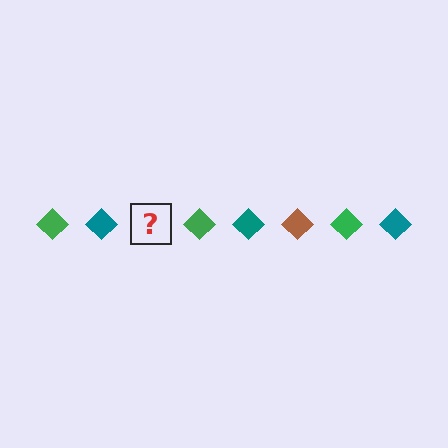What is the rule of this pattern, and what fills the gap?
The rule is that the pattern cycles through green, teal, brown diamonds. The gap should be filled with a brown diamond.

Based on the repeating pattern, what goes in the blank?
The blank should be a brown diamond.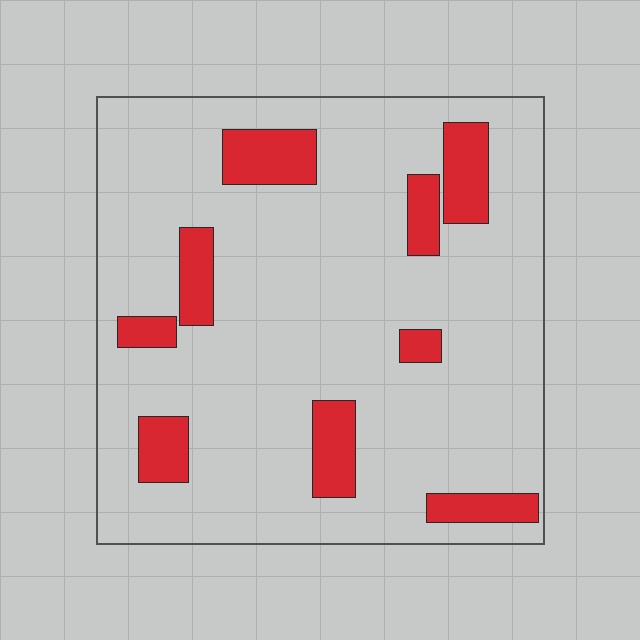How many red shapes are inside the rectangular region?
9.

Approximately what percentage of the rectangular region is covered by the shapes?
Approximately 15%.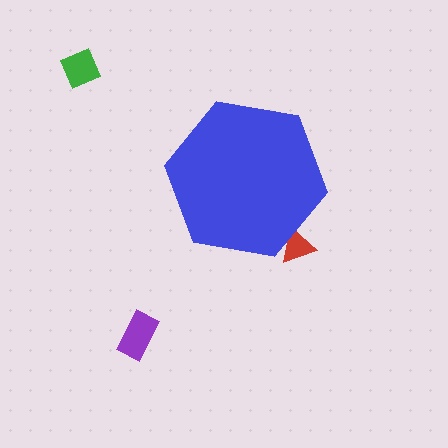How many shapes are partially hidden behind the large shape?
1 shape is partially hidden.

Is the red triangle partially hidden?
Yes, the red triangle is partially hidden behind the blue hexagon.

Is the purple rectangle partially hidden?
No, the purple rectangle is fully visible.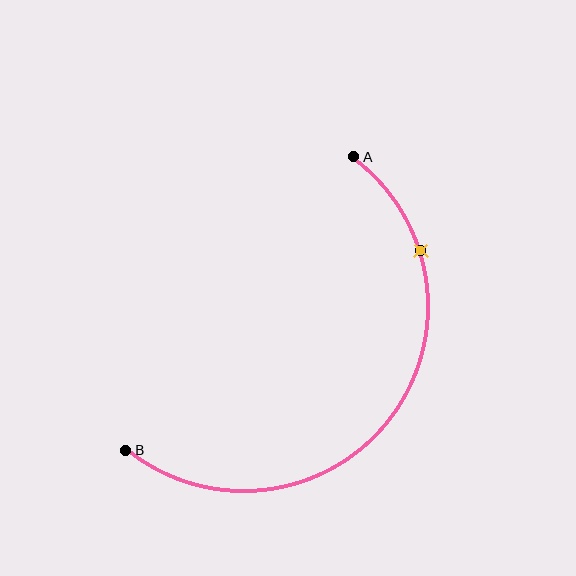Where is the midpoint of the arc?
The arc midpoint is the point on the curve farthest from the straight line joining A and B. It sits below and to the right of that line.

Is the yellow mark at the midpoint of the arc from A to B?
No. The yellow mark lies on the arc but is closer to endpoint A. The arc midpoint would be at the point on the curve equidistant along the arc from both A and B.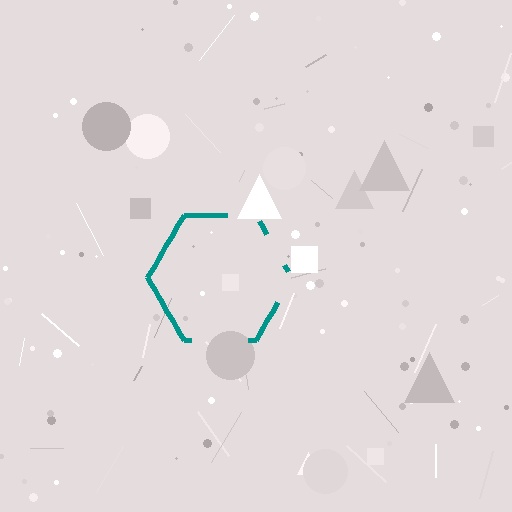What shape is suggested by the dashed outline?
The dashed outline suggests a hexagon.